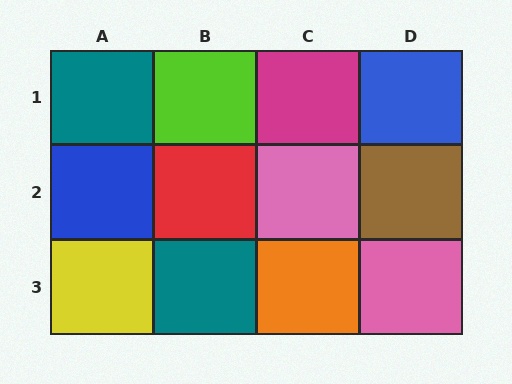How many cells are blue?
2 cells are blue.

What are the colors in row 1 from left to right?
Teal, lime, magenta, blue.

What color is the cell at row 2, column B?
Red.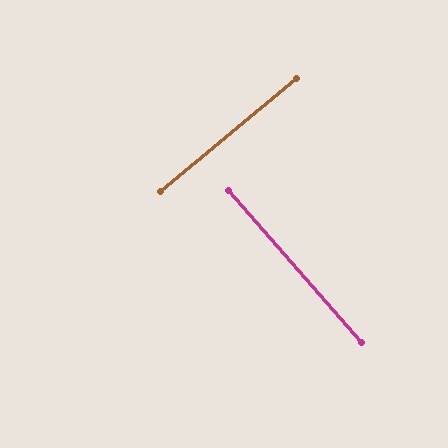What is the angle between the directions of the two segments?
Approximately 89 degrees.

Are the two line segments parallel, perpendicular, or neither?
Perpendicular — they meet at approximately 89°.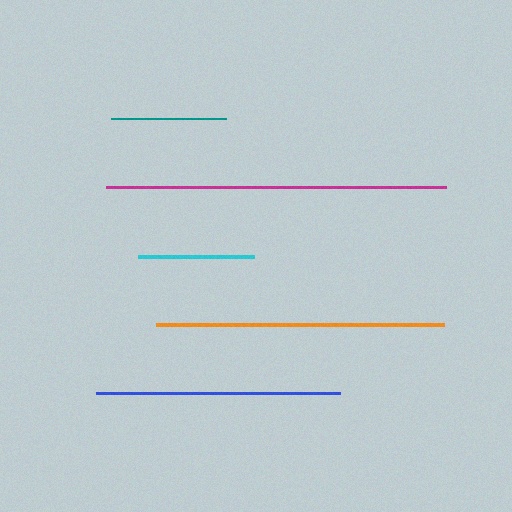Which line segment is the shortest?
The teal line is the shortest at approximately 115 pixels.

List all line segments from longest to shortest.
From longest to shortest: magenta, orange, blue, cyan, teal.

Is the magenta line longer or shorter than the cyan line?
The magenta line is longer than the cyan line.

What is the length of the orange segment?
The orange segment is approximately 288 pixels long.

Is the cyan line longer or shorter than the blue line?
The blue line is longer than the cyan line.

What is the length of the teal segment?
The teal segment is approximately 115 pixels long.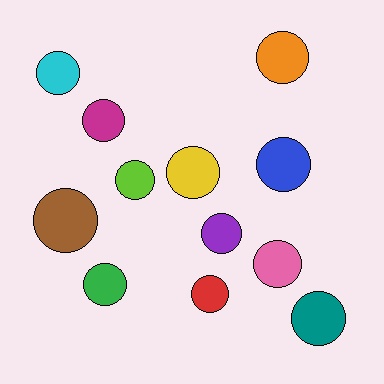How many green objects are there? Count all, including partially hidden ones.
There is 1 green object.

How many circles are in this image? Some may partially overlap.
There are 12 circles.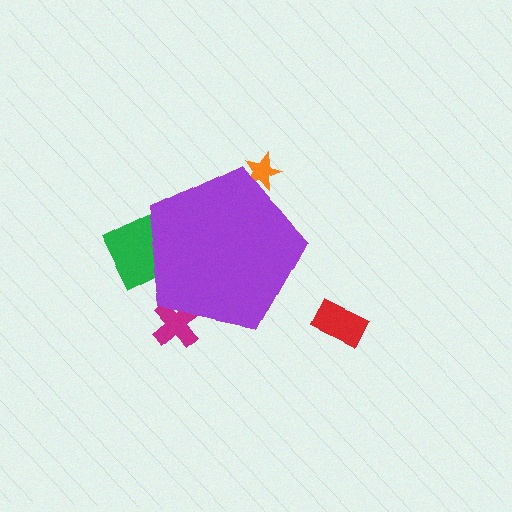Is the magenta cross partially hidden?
Yes, the magenta cross is partially hidden behind the purple pentagon.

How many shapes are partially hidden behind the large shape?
3 shapes are partially hidden.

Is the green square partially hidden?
Yes, the green square is partially hidden behind the purple pentagon.